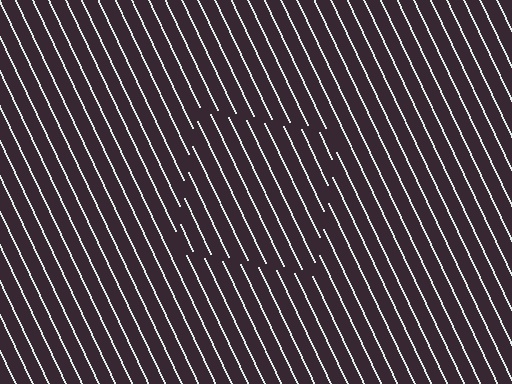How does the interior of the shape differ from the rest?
The interior of the shape contains the same grating, shifted by half a period — the contour is defined by the phase discontinuity where line-ends from the inner and outer gratings abut.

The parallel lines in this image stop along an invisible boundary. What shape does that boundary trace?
An illusory square. The interior of the shape contains the same grating, shifted by half a period — the contour is defined by the phase discontinuity where line-ends from the inner and outer gratings abut.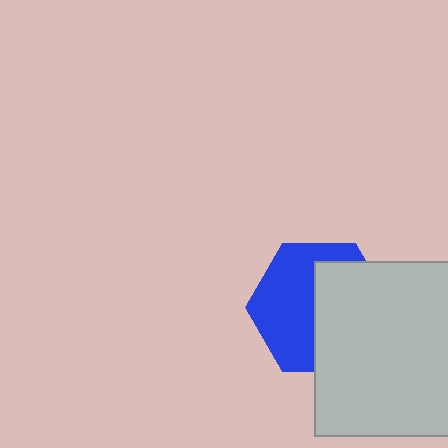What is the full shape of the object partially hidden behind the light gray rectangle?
The partially hidden object is a blue hexagon.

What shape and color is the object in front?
The object in front is a light gray rectangle.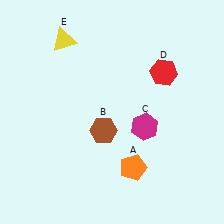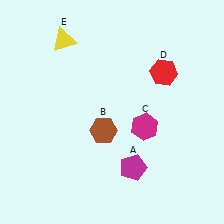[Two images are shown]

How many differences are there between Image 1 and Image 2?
There is 1 difference between the two images.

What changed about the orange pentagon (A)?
In Image 1, A is orange. In Image 2, it changed to magenta.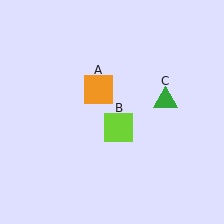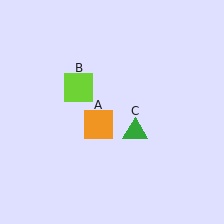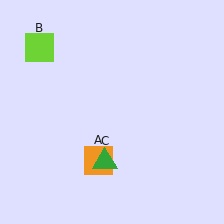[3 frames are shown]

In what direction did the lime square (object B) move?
The lime square (object B) moved up and to the left.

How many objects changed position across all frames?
3 objects changed position: orange square (object A), lime square (object B), green triangle (object C).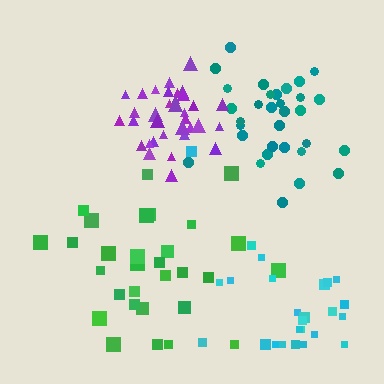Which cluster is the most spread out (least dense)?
Cyan.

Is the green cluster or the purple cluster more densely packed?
Purple.